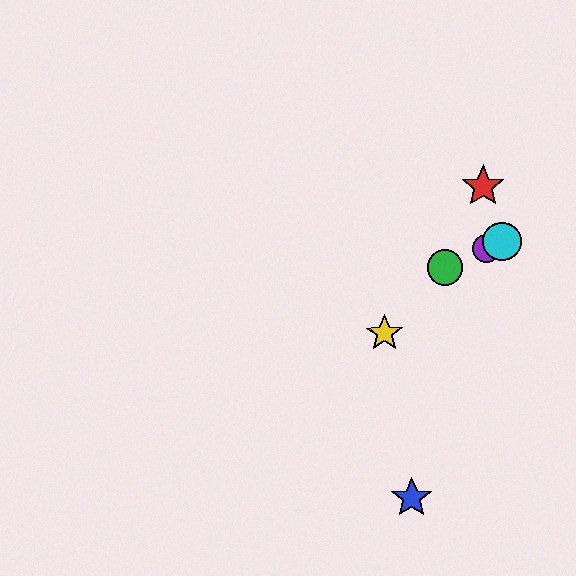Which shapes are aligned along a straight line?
The green circle, the purple circle, the orange circle, the cyan circle are aligned along a straight line.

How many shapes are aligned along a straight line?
4 shapes (the green circle, the purple circle, the orange circle, the cyan circle) are aligned along a straight line.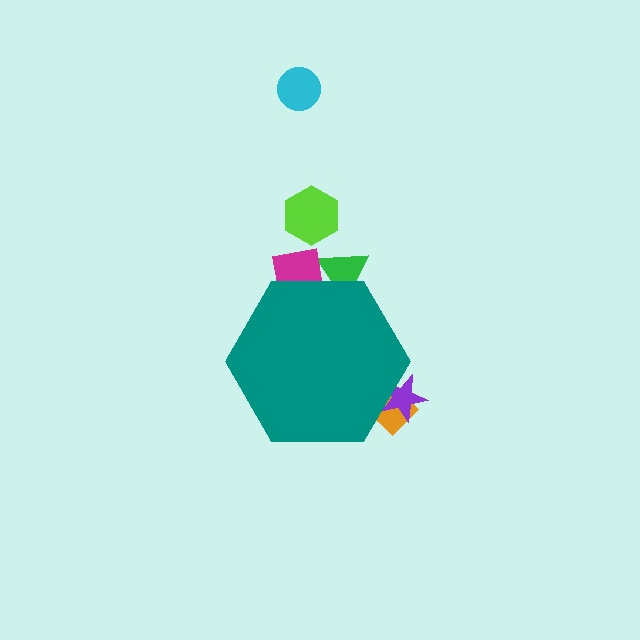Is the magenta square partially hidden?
Yes, the magenta square is partially hidden behind the teal hexagon.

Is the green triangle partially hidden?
Yes, the green triangle is partially hidden behind the teal hexagon.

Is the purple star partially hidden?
Yes, the purple star is partially hidden behind the teal hexagon.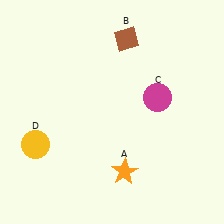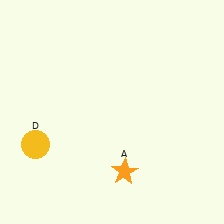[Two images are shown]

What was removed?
The brown diamond (B), the magenta circle (C) were removed in Image 2.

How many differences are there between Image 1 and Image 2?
There are 2 differences between the two images.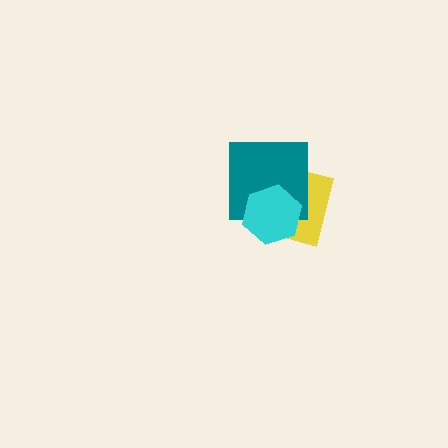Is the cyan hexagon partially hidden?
No, no other shape covers it.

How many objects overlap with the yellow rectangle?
2 objects overlap with the yellow rectangle.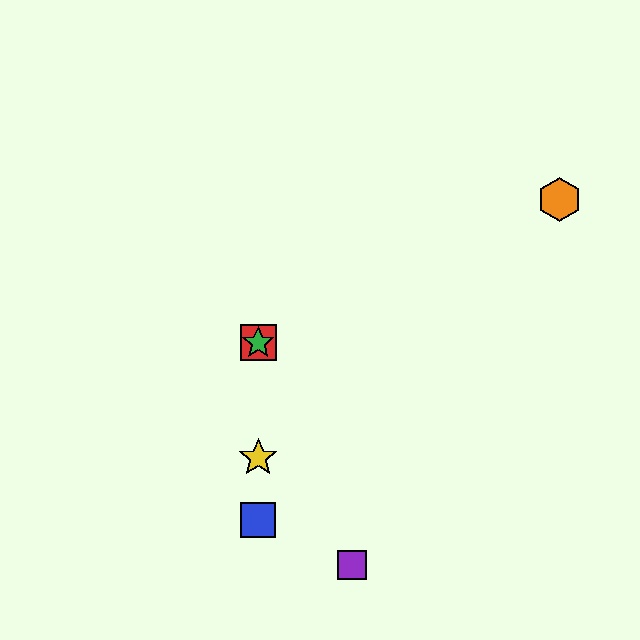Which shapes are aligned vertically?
The red square, the blue square, the green star, the yellow star are aligned vertically.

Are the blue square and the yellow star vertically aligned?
Yes, both are at x≈258.